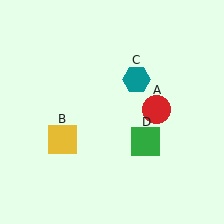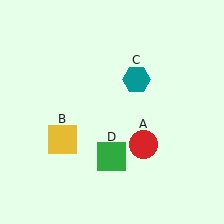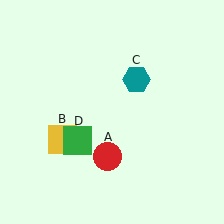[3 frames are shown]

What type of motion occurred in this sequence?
The red circle (object A), green square (object D) rotated clockwise around the center of the scene.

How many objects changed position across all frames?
2 objects changed position: red circle (object A), green square (object D).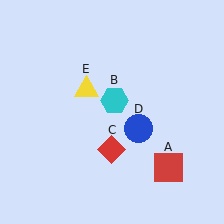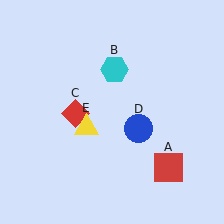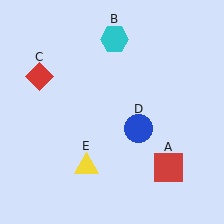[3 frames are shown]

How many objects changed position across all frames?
3 objects changed position: cyan hexagon (object B), red diamond (object C), yellow triangle (object E).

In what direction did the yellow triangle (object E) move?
The yellow triangle (object E) moved down.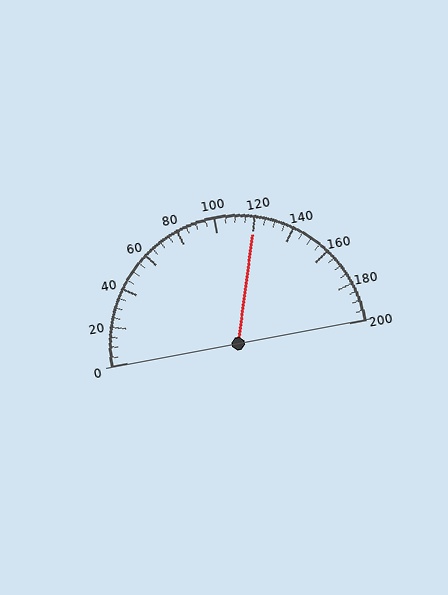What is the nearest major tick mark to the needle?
The nearest major tick mark is 120.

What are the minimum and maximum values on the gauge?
The gauge ranges from 0 to 200.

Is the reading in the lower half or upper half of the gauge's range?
The reading is in the upper half of the range (0 to 200).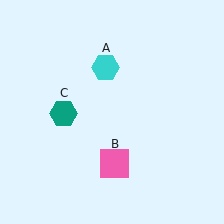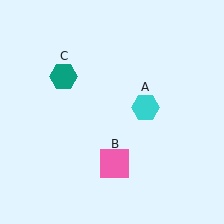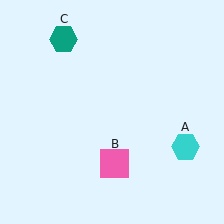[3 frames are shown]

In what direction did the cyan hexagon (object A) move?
The cyan hexagon (object A) moved down and to the right.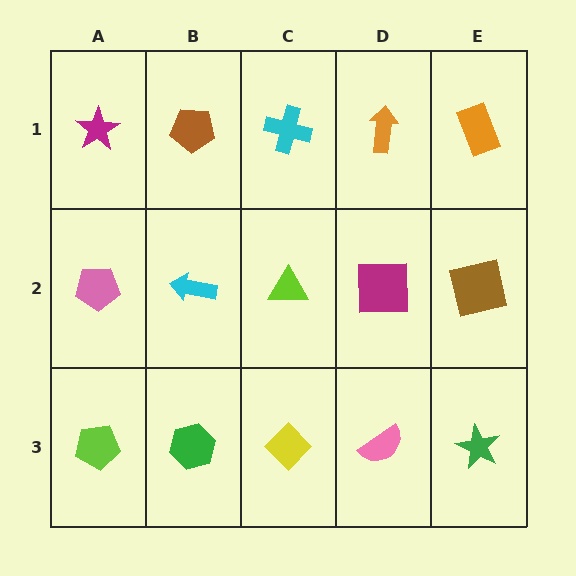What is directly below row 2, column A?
A lime pentagon.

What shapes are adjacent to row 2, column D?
An orange arrow (row 1, column D), a pink semicircle (row 3, column D), a lime triangle (row 2, column C), a brown square (row 2, column E).